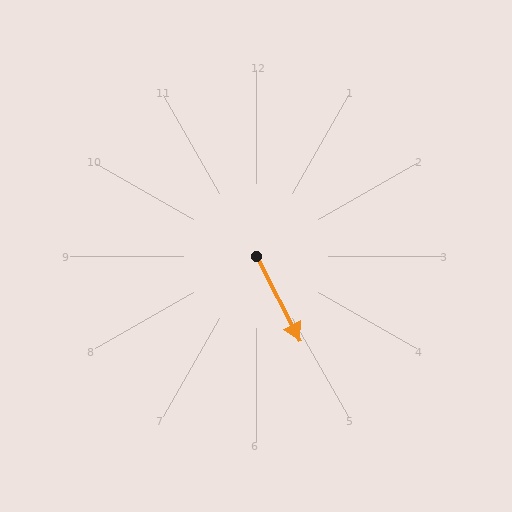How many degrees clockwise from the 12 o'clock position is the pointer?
Approximately 153 degrees.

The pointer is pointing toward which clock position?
Roughly 5 o'clock.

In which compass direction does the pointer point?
Southeast.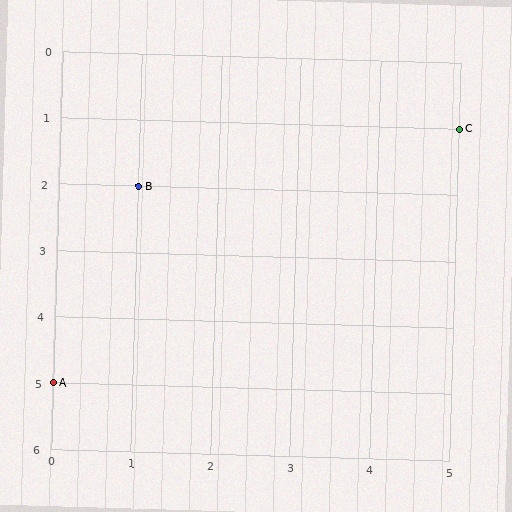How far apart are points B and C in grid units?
Points B and C are 4 columns and 1 row apart (about 4.1 grid units diagonally).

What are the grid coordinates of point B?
Point B is at grid coordinates (1, 2).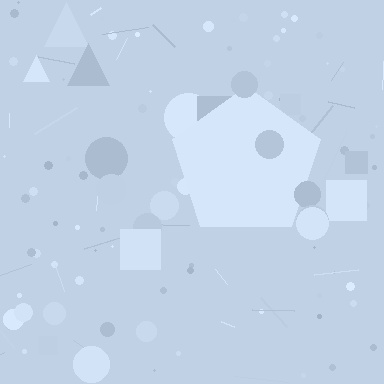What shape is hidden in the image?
A pentagon is hidden in the image.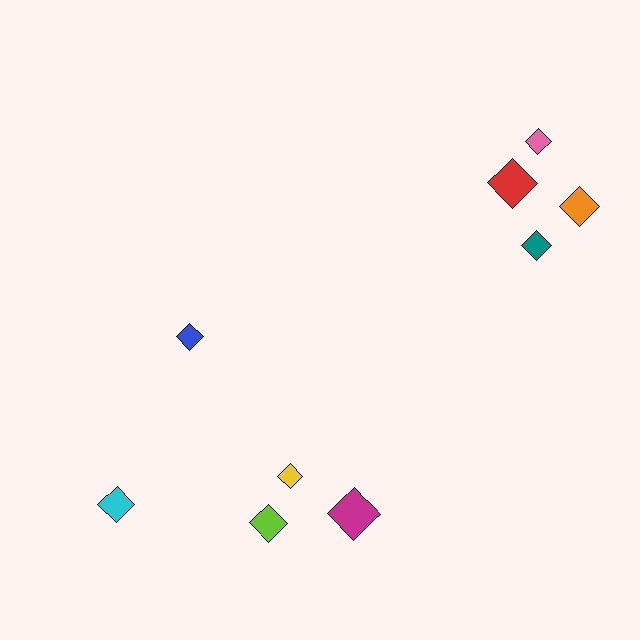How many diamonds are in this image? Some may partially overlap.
There are 9 diamonds.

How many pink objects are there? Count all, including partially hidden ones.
There is 1 pink object.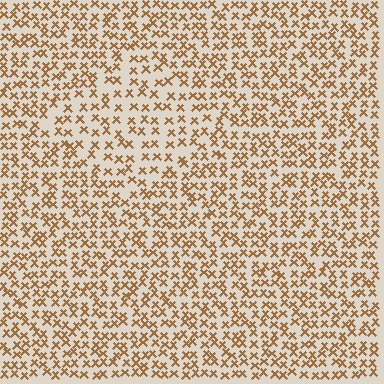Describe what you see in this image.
The image contains small brown elements arranged at two different densities. A diamond-shaped region is visible where the elements are less densely packed than the surrounding area.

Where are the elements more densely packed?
The elements are more densely packed outside the diamond boundary.